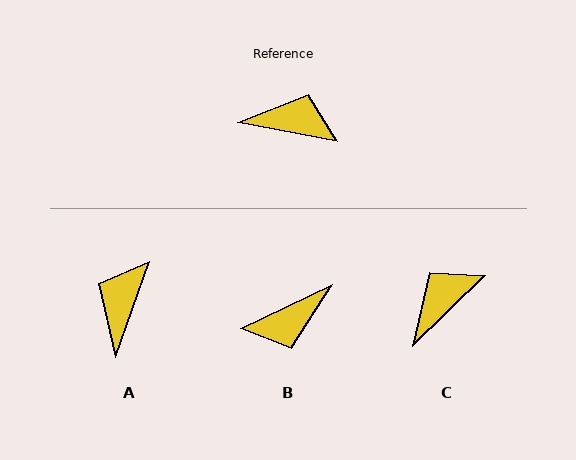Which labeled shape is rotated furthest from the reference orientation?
B, about 144 degrees away.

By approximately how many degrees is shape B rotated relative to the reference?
Approximately 144 degrees clockwise.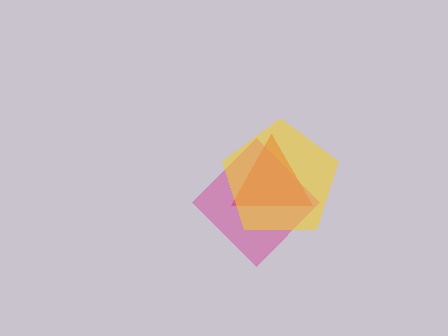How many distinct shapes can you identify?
There are 3 distinct shapes: a red triangle, a magenta diamond, a yellow pentagon.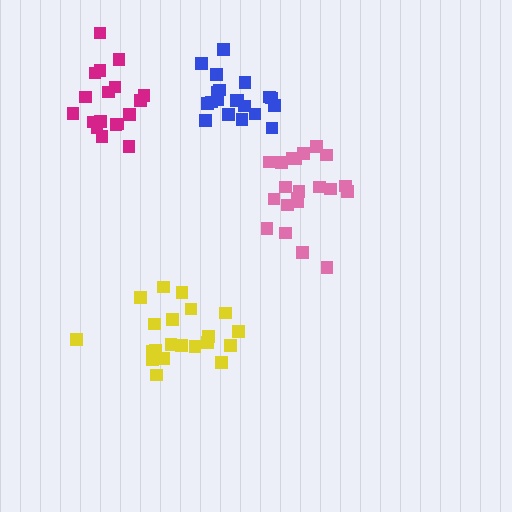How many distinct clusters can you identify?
There are 4 distinct clusters.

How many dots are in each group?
Group 1: 20 dots, Group 2: 21 dots, Group 3: 18 dots, Group 4: 21 dots (80 total).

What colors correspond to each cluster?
The clusters are colored: blue, pink, magenta, yellow.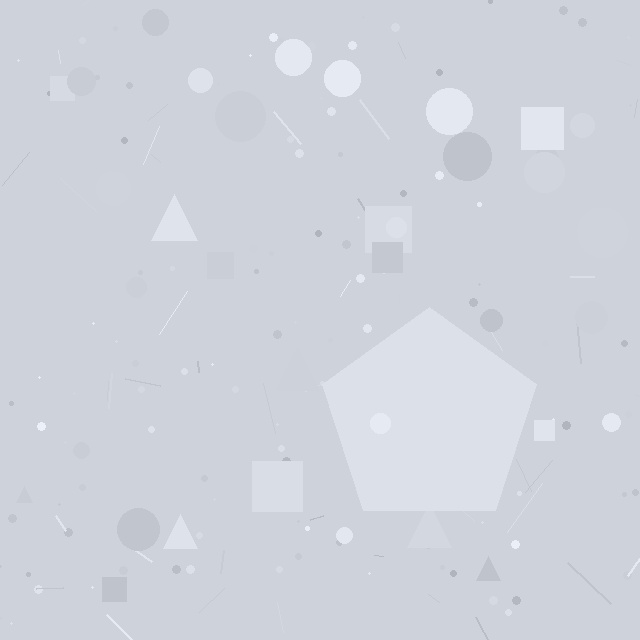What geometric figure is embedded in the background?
A pentagon is embedded in the background.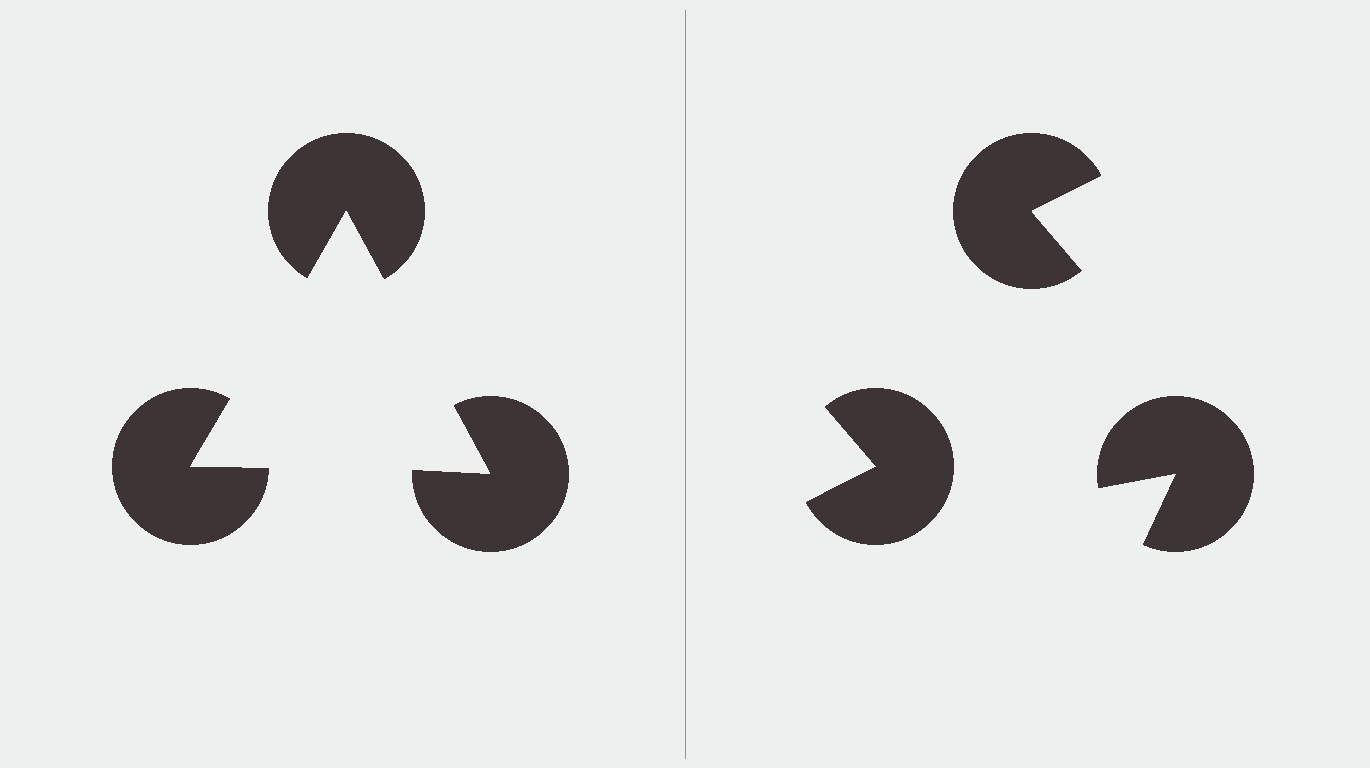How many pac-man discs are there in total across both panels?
6 — 3 on each side.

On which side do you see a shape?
An illusory triangle appears on the left side. On the right side the wedge cuts are rotated, so no coherent shape forms.